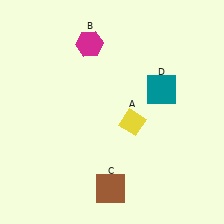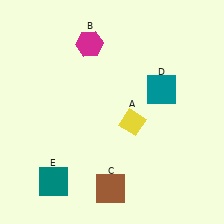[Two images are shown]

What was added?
A teal square (E) was added in Image 2.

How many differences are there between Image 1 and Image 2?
There is 1 difference between the two images.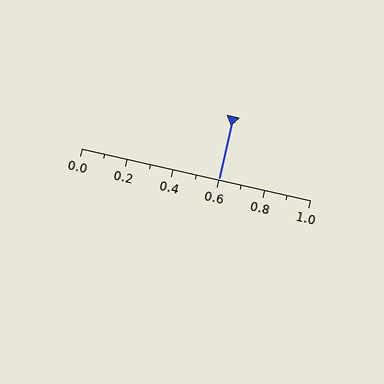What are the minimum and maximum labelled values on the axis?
The axis runs from 0.0 to 1.0.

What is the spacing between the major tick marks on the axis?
The major ticks are spaced 0.2 apart.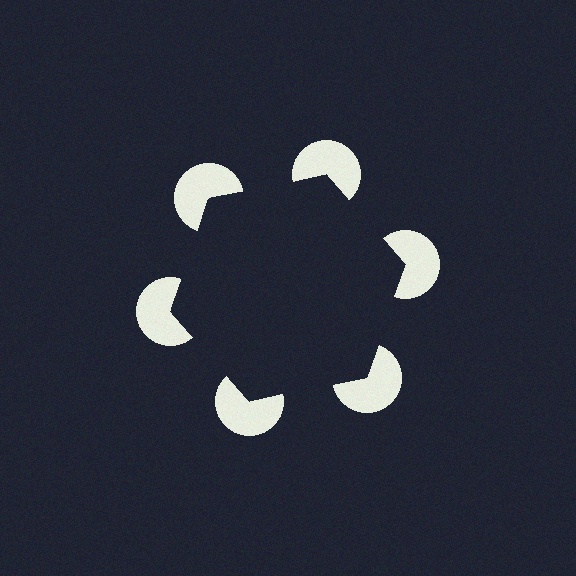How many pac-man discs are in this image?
There are 6 — one at each vertex of the illusory hexagon.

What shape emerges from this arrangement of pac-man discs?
An illusory hexagon — its edges are inferred from the aligned wedge cuts in the pac-man discs, not physically drawn.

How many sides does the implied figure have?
6 sides.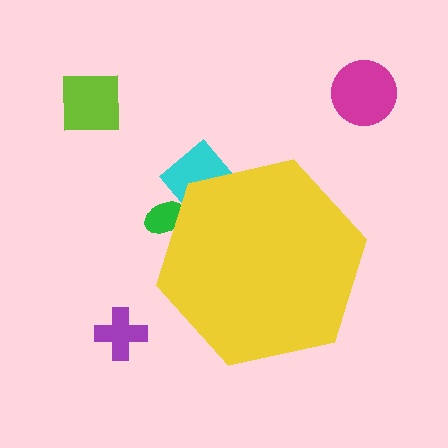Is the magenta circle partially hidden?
No, the magenta circle is fully visible.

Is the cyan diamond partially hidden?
Yes, the cyan diamond is partially hidden behind the yellow hexagon.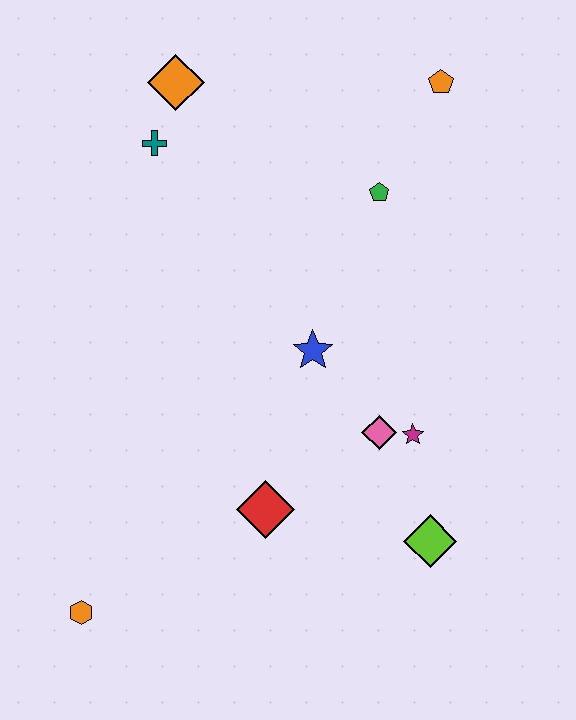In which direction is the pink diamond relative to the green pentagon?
The pink diamond is below the green pentagon.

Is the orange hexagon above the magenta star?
No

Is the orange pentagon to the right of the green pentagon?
Yes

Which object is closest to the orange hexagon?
The red diamond is closest to the orange hexagon.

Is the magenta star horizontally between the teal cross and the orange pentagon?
Yes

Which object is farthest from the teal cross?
The lime diamond is farthest from the teal cross.